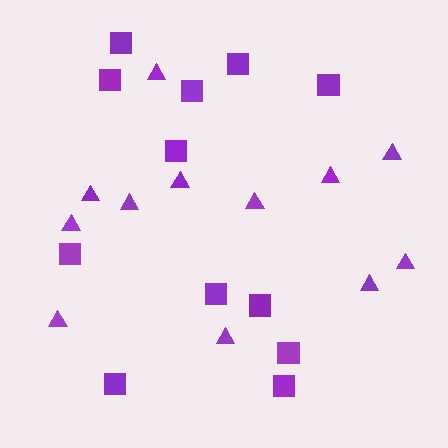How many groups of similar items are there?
There are 2 groups: one group of squares (12) and one group of triangles (12).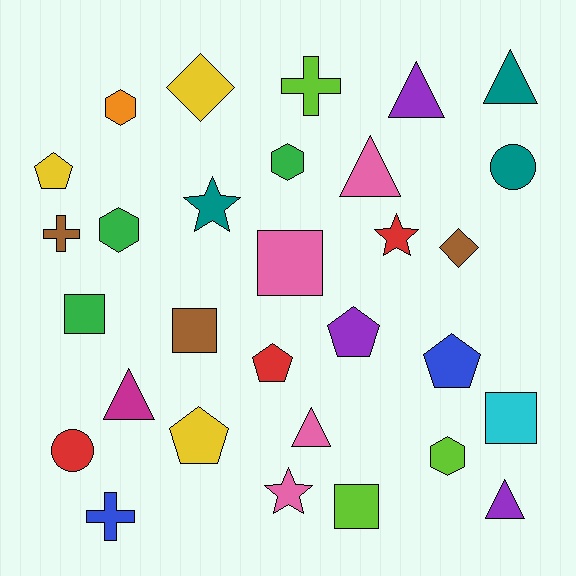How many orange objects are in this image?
There is 1 orange object.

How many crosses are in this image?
There are 3 crosses.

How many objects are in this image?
There are 30 objects.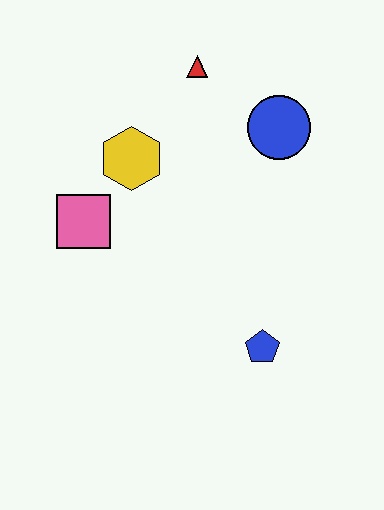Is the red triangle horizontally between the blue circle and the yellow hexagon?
Yes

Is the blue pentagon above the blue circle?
No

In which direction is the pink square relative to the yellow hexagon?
The pink square is below the yellow hexagon.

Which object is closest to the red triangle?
The blue circle is closest to the red triangle.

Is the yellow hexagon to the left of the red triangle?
Yes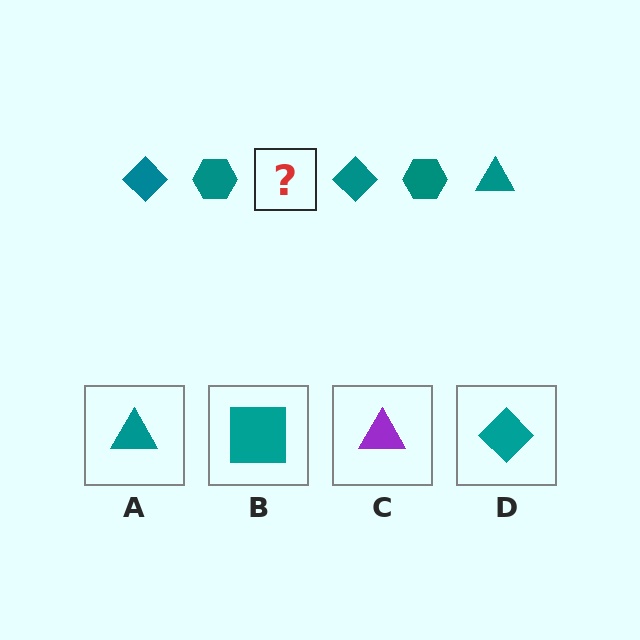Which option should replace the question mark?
Option A.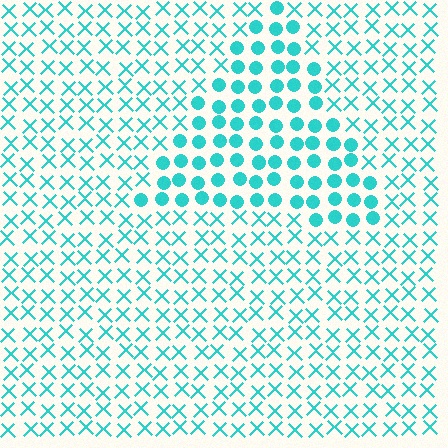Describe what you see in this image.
The image is filled with small cyan elements arranged in a uniform grid. A triangle-shaped region contains circles, while the surrounding area contains X marks. The boundary is defined purely by the change in element shape.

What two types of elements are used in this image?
The image uses circles inside the triangle region and X marks outside it.